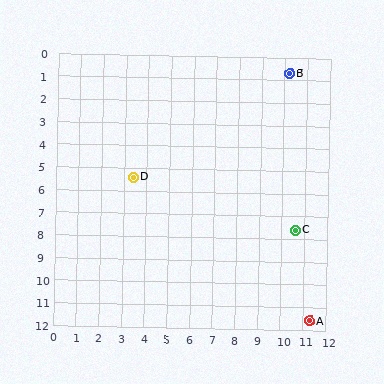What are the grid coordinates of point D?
Point D is at approximately (3.4, 5.4).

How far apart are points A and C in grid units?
Points A and C are about 4.1 grid units apart.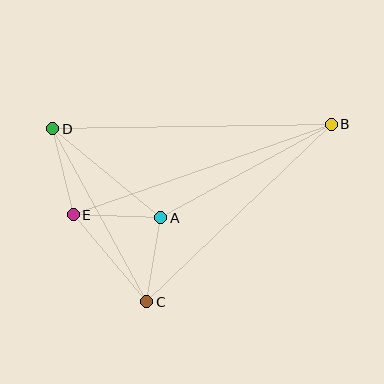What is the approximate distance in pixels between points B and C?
The distance between B and C is approximately 256 pixels.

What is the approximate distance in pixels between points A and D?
The distance between A and D is approximately 140 pixels.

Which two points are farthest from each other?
Points B and D are farthest from each other.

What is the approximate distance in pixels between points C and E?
The distance between C and E is approximately 114 pixels.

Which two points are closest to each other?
Points A and C are closest to each other.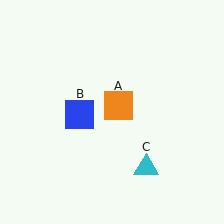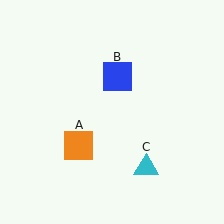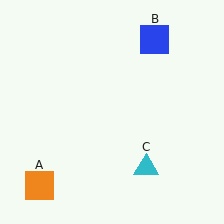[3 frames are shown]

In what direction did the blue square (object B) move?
The blue square (object B) moved up and to the right.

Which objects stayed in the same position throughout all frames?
Cyan triangle (object C) remained stationary.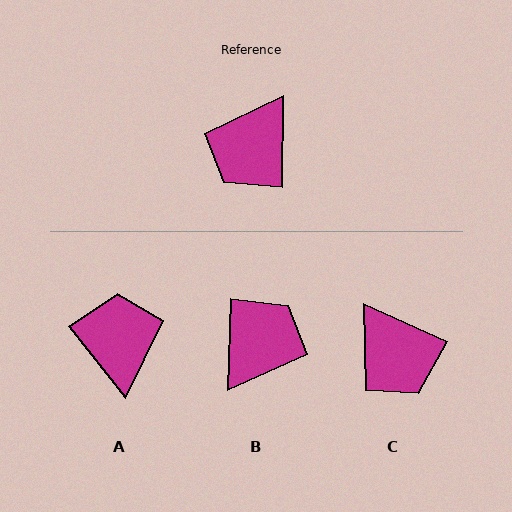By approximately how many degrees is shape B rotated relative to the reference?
Approximately 179 degrees counter-clockwise.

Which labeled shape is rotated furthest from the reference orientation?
B, about 179 degrees away.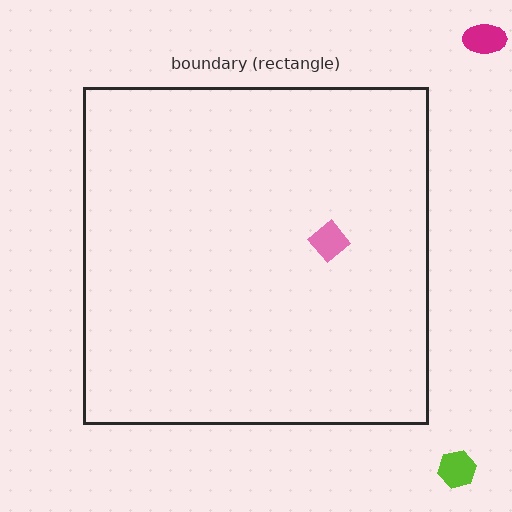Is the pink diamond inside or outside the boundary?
Inside.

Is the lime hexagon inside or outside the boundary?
Outside.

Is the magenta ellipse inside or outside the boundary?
Outside.